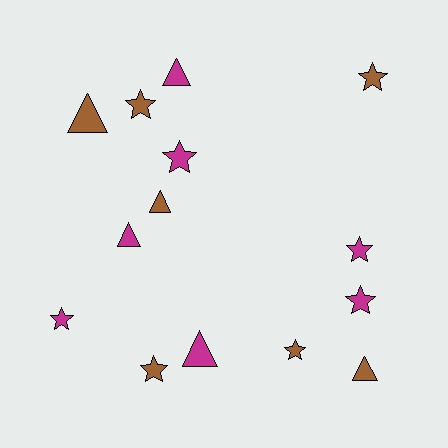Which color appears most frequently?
Brown, with 7 objects.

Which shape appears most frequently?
Star, with 8 objects.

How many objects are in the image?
There are 14 objects.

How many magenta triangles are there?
There are 3 magenta triangles.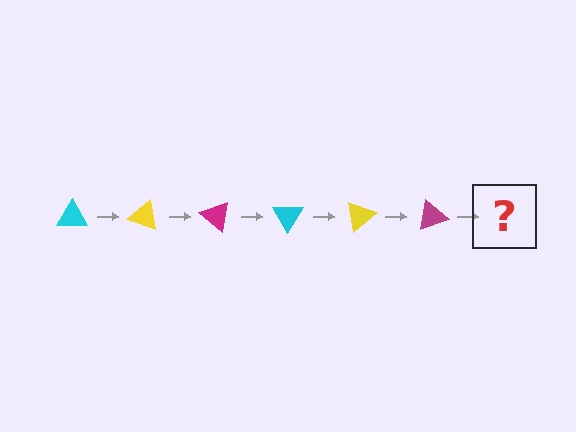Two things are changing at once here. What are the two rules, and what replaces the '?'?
The two rules are that it rotates 20 degrees each step and the color cycles through cyan, yellow, and magenta. The '?' should be a cyan triangle, rotated 120 degrees from the start.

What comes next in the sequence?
The next element should be a cyan triangle, rotated 120 degrees from the start.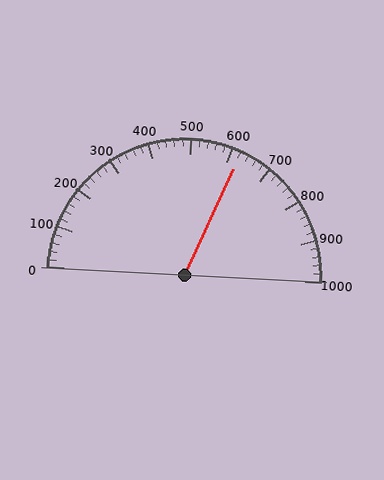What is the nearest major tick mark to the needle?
The nearest major tick mark is 600.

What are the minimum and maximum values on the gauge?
The gauge ranges from 0 to 1000.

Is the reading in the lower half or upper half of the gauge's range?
The reading is in the upper half of the range (0 to 1000).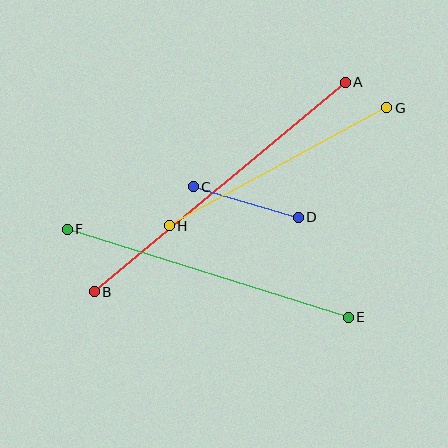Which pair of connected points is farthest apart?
Points A and B are farthest apart.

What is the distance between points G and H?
The distance is approximately 247 pixels.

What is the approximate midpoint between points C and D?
The midpoint is at approximately (246, 202) pixels.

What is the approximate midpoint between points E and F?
The midpoint is at approximately (208, 273) pixels.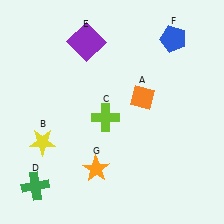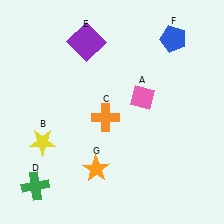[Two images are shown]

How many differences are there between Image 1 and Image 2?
There are 2 differences between the two images.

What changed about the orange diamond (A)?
In Image 1, A is orange. In Image 2, it changed to pink.